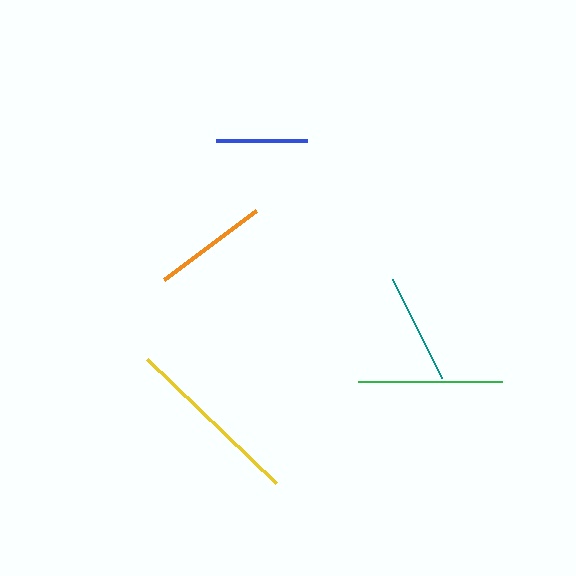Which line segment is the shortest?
The blue line is the shortest at approximately 91 pixels.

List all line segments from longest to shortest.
From longest to shortest: yellow, green, orange, teal, blue.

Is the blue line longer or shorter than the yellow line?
The yellow line is longer than the blue line.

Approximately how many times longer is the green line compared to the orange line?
The green line is approximately 1.3 times the length of the orange line.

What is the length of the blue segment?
The blue segment is approximately 91 pixels long.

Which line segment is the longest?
The yellow line is the longest at approximately 179 pixels.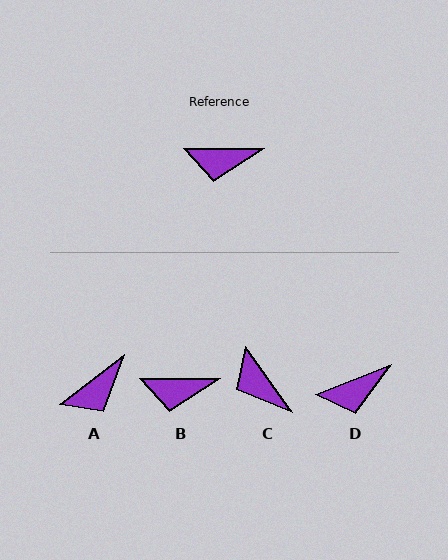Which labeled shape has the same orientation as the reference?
B.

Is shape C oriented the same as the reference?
No, it is off by about 55 degrees.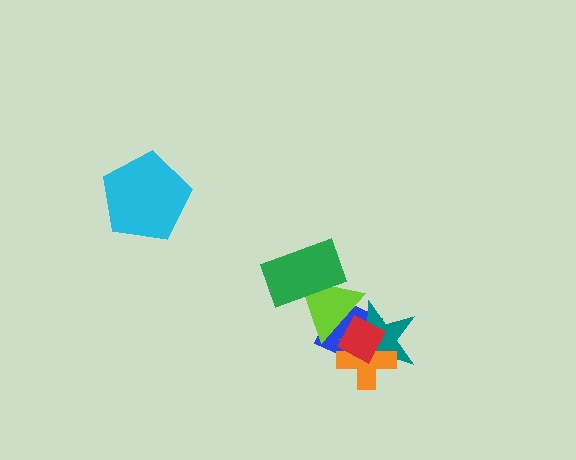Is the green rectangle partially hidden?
No, no other shape covers it.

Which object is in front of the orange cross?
The red diamond is in front of the orange cross.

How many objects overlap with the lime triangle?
4 objects overlap with the lime triangle.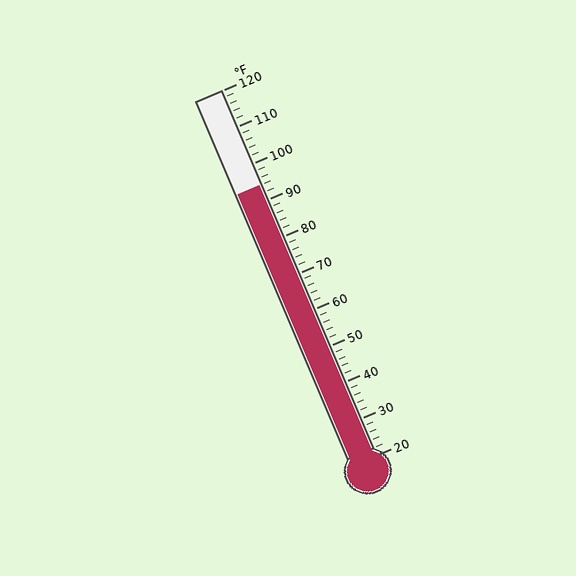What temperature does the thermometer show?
The thermometer shows approximately 94°F.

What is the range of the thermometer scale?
The thermometer scale ranges from 20°F to 120°F.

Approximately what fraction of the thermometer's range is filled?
The thermometer is filled to approximately 75% of its range.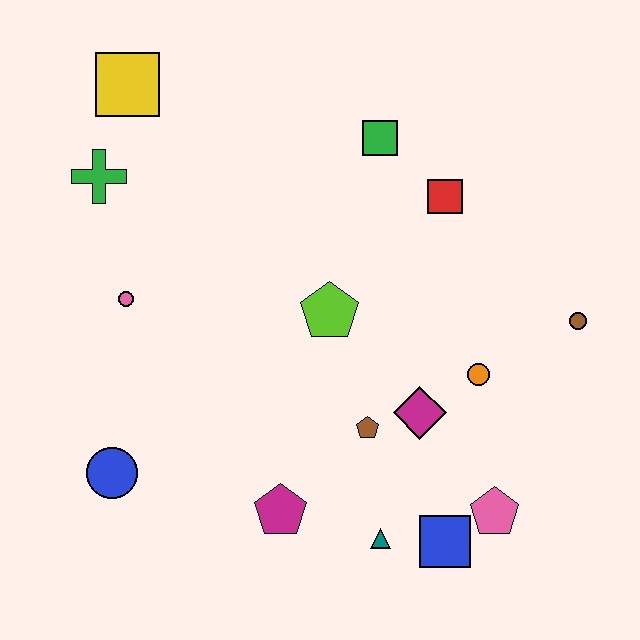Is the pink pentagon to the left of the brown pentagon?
No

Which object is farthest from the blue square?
The yellow square is farthest from the blue square.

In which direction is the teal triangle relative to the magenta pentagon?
The teal triangle is to the right of the magenta pentagon.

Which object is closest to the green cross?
The yellow square is closest to the green cross.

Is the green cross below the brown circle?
No